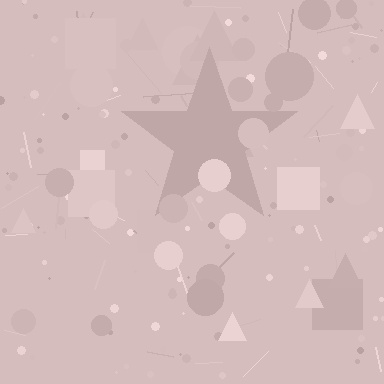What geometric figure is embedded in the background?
A star is embedded in the background.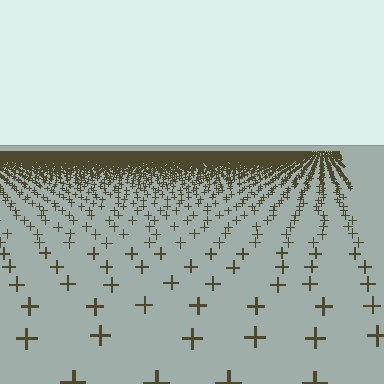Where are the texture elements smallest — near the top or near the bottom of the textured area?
Near the top.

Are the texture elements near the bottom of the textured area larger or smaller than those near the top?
Larger. Near the bottom, elements are closer to the viewer and appear at a bigger on-screen size.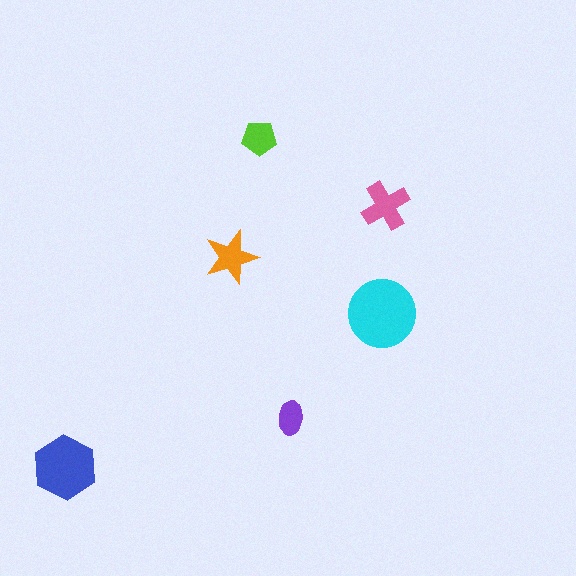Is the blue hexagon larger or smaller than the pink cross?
Larger.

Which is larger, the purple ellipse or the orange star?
The orange star.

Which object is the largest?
The cyan circle.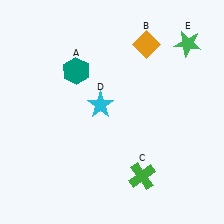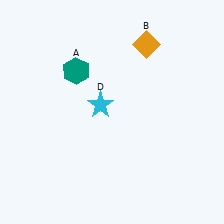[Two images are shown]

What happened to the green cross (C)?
The green cross (C) was removed in Image 2. It was in the bottom-right area of Image 1.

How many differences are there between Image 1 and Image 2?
There are 2 differences between the two images.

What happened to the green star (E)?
The green star (E) was removed in Image 2. It was in the top-right area of Image 1.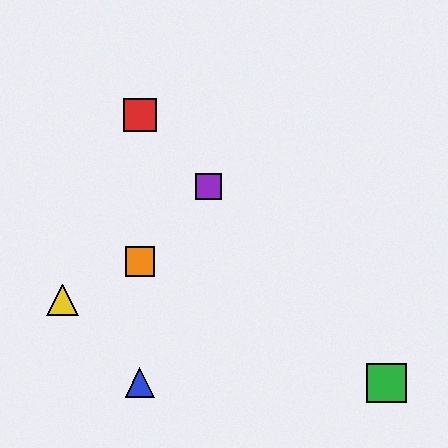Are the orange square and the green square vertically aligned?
No, the orange square is at x≈140 and the green square is at x≈386.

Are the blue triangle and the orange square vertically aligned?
Yes, both are at x≈140.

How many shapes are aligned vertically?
3 shapes (the red square, the blue triangle, the orange square) are aligned vertically.